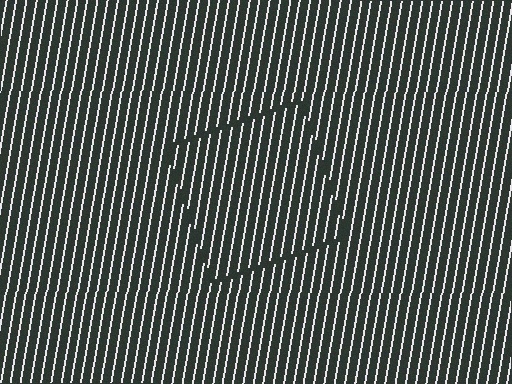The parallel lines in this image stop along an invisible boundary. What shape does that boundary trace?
An illusory square. The interior of the shape contains the same grating, shifted by half a period — the contour is defined by the phase discontinuity where line-ends from the inner and outer gratings abut.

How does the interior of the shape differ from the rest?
The interior of the shape contains the same grating, shifted by half a period — the contour is defined by the phase discontinuity where line-ends from the inner and outer gratings abut.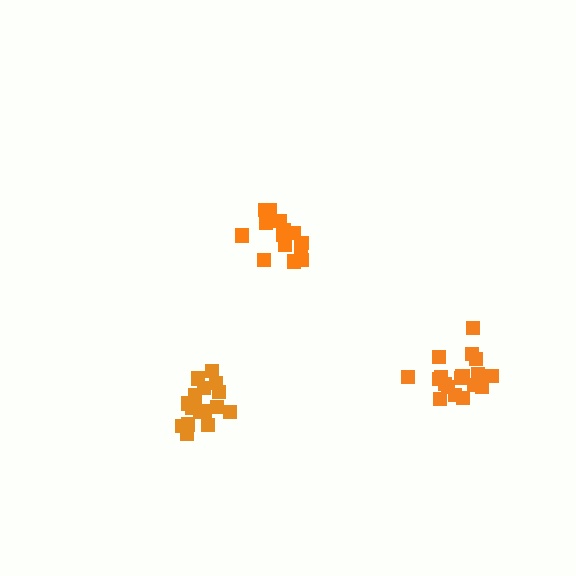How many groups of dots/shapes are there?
There are 3 groups.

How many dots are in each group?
Group 1: 18 dots, Group 2: 14 dots, Group 3: 19 dots (51 total).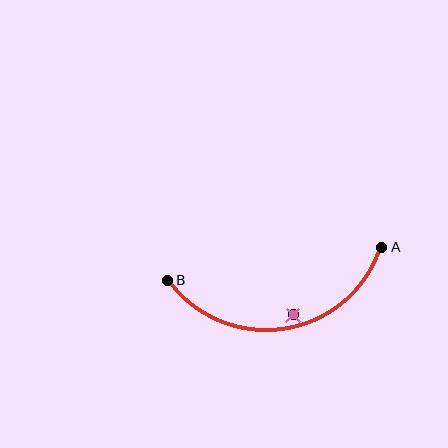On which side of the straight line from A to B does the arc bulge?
The arc bulges below the straight line connecting A and B.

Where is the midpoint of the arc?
The arc midpoint is the point on the curve farthest from the straight line joining A and B. It sits below that line.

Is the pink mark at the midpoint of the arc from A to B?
No — the pink mark does not lie on the arc at all. It sits slightly inside the curve.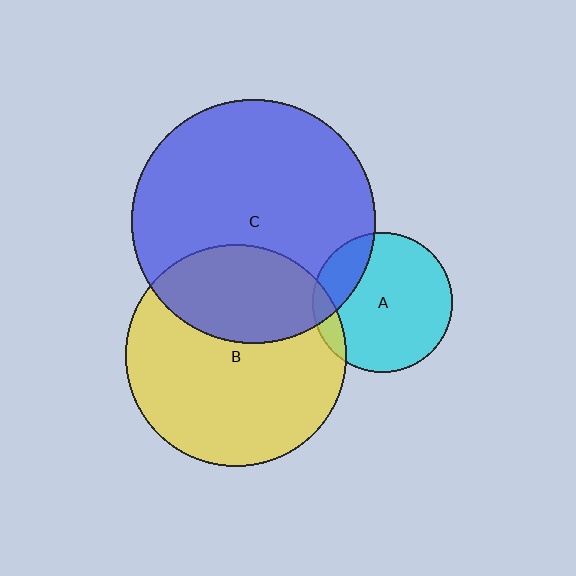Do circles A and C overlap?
Yes.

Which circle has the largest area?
Circle C (blue).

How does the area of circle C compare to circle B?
Approximately 1.2 times.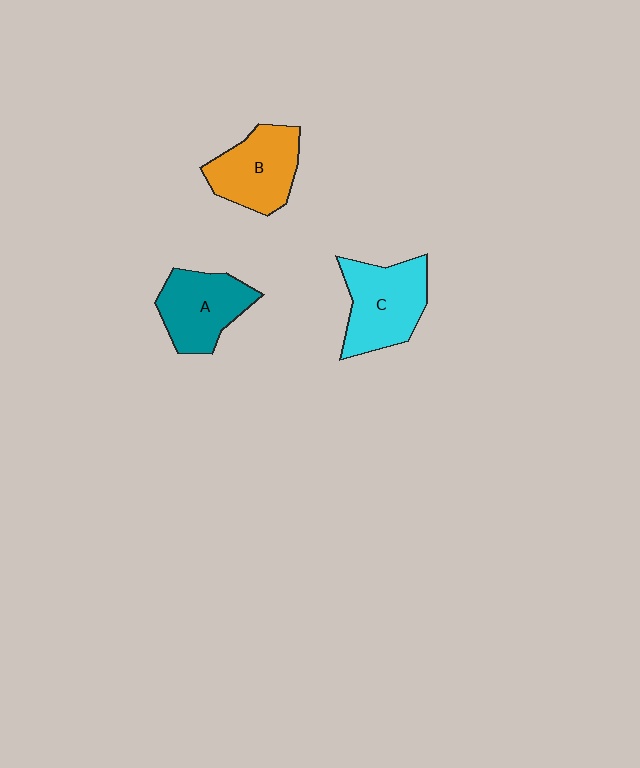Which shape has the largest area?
Shape C (cyan).